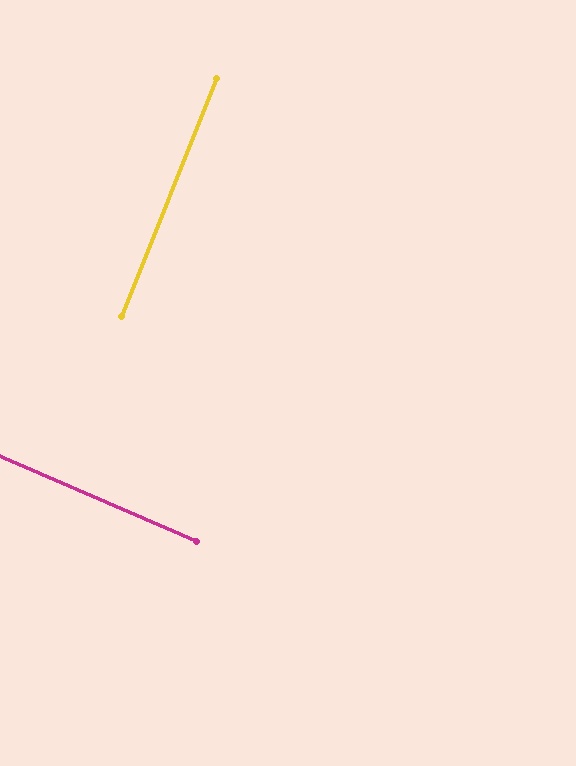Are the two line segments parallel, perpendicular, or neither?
Perpendicular — they meet at approximately 89°.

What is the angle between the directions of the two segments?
Approximately 89 degrees.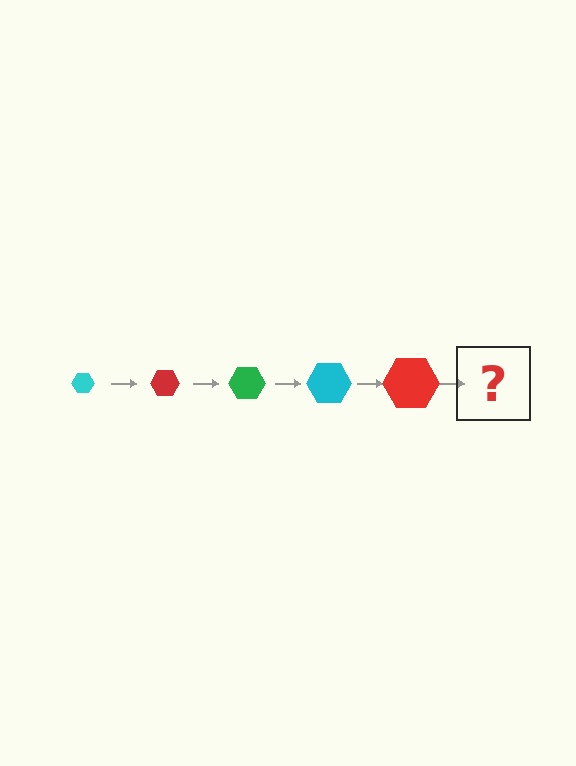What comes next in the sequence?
The next element should be a green hexagon, larger than the previous one.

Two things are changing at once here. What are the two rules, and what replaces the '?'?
The two rules are that the hexagon grows larger each step and the color cycles through cyan, red, and green. The '?' should be a green hexagon, larger than the previous one.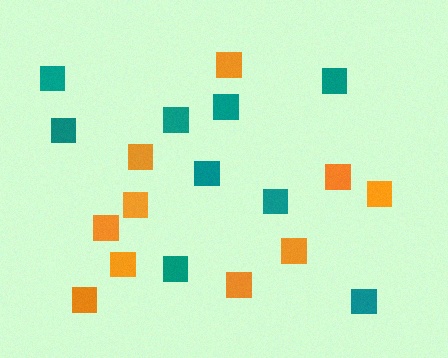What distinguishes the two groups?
There are 2 groups: one group of orange squares (10) and one group of teal squares (9).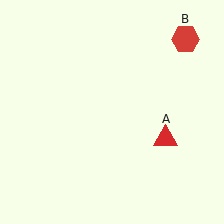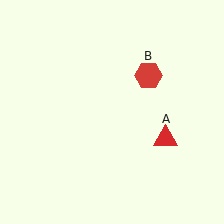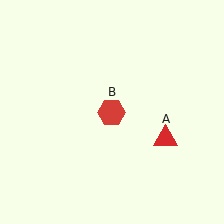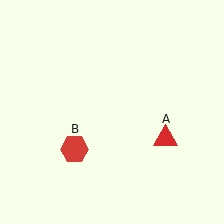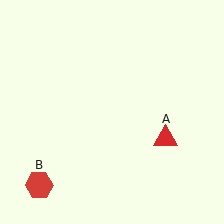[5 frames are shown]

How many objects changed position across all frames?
1 object changed position: red hexagon (object B).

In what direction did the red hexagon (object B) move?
The red hexagon (object B) moved down and to the left.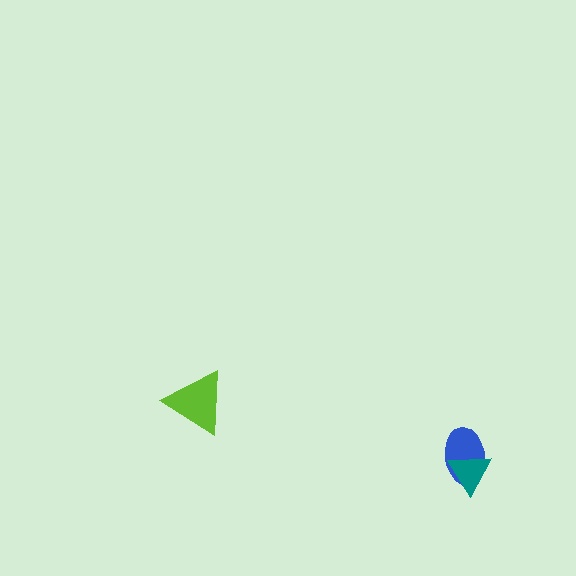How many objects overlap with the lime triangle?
0 objects overlap with the lime triangle.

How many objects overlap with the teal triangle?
1 object overlaps with the teal triangle.